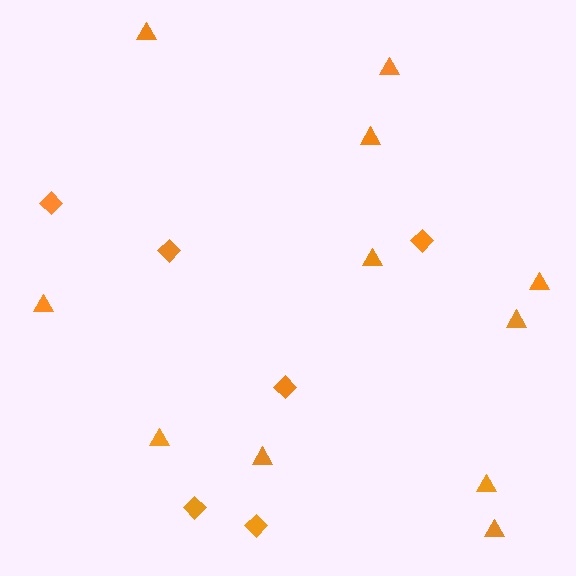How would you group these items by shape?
There are 2 groups: one group of triangles (11) and one group of diamonds (6).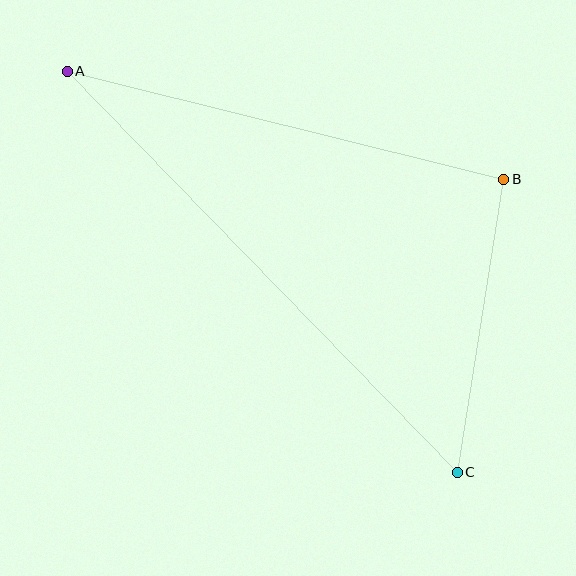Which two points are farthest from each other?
Points A and C are farthest from each other.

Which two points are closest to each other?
Points B and C are closest to each other.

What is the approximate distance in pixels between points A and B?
The distance between A and B is approximately 450 pixels.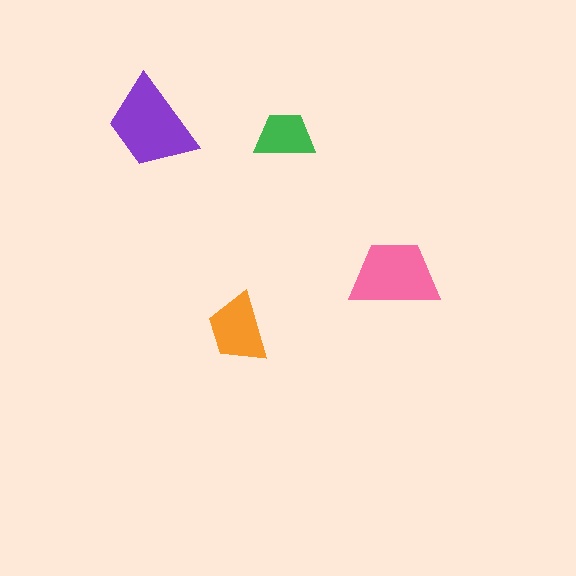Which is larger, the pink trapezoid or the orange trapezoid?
The pink one.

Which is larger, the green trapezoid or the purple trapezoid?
The purple one.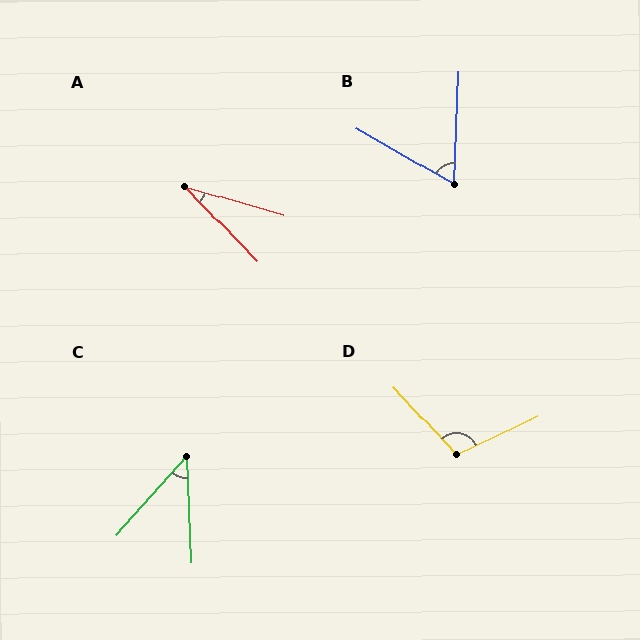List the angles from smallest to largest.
A (30°), C (44°), B (62°), D (108°).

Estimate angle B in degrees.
Approximately 62 degrees.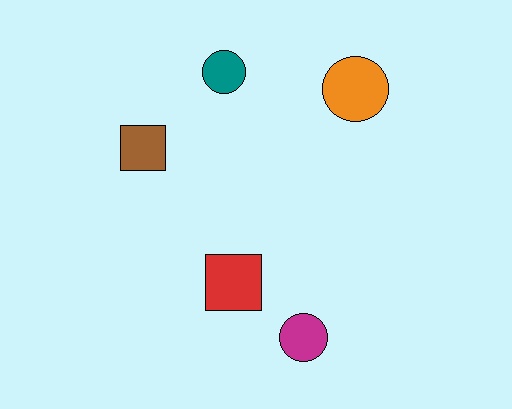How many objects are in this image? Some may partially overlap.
There are 5 objects.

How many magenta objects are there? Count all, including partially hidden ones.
There is 1 magenta object.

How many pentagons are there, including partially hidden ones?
There are no pentagons.